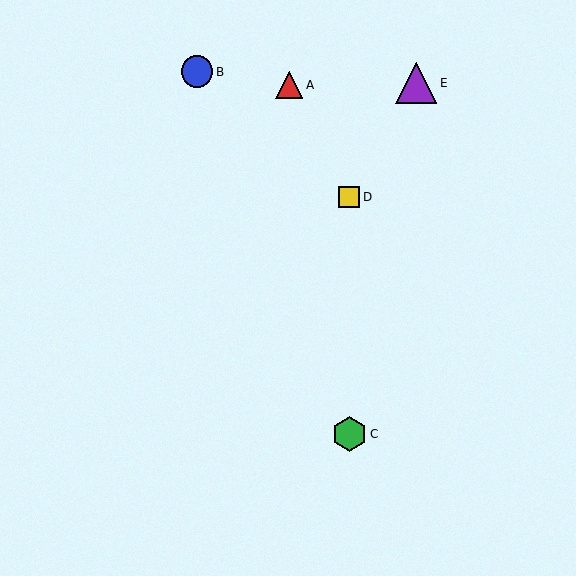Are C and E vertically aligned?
No, C is at x≈349 and E is at x≈416.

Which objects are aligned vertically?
Objects C, D are aligned vertically.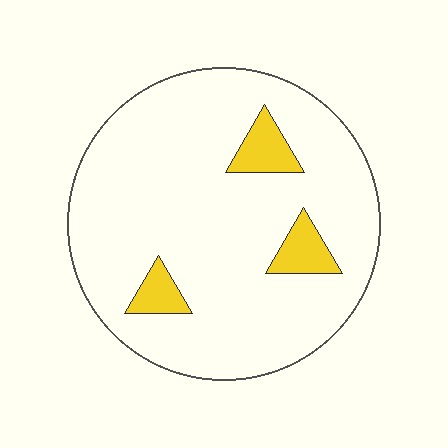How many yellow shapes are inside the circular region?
3.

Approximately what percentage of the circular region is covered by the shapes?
Approximately 10%.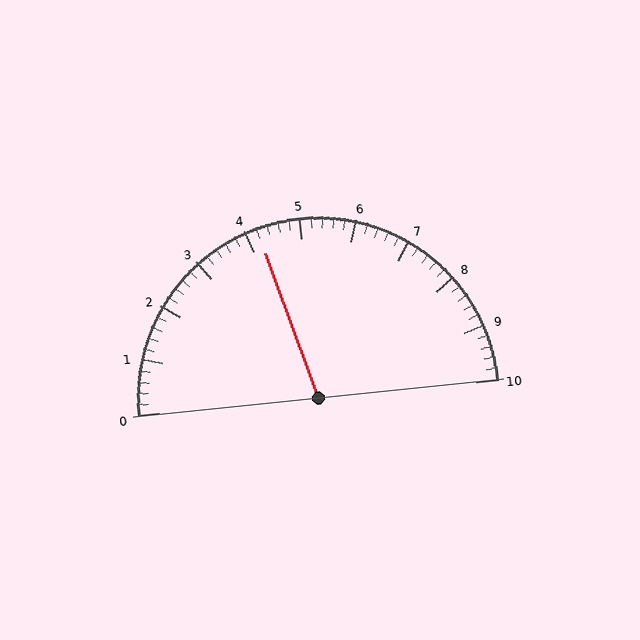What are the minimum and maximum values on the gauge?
The gauge ranges from 0 to 10.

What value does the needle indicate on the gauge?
The needle indicates approximately 4.2.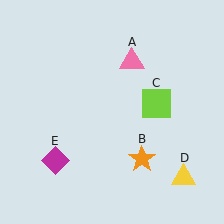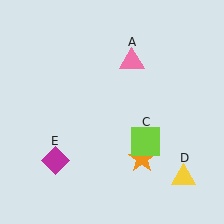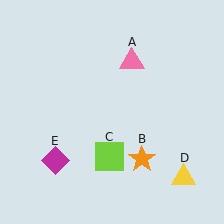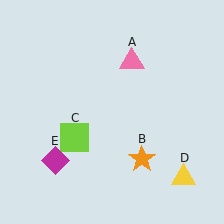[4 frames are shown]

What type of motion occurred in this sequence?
The lime square (object C) rotated clockwise around the center of the scene.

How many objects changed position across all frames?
1 object changed position: lime square (object C).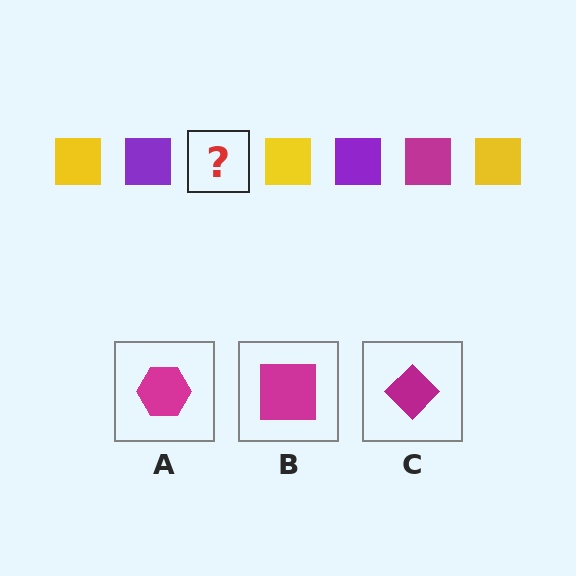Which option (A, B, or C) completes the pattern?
B.